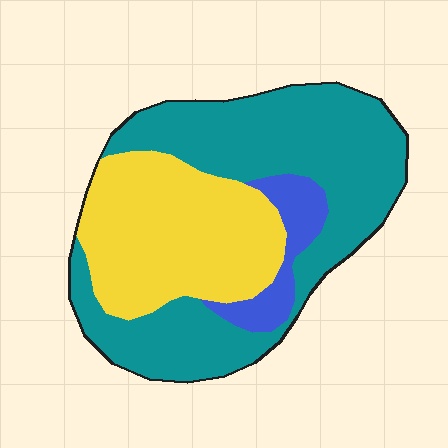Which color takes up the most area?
Teal, at roughly 55%.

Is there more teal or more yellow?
Teal.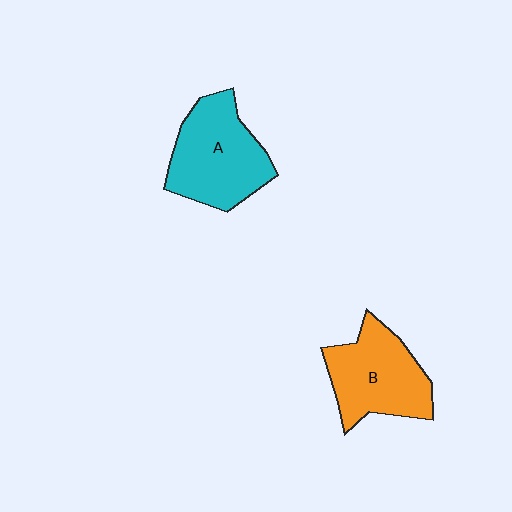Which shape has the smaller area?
Shape B (orange).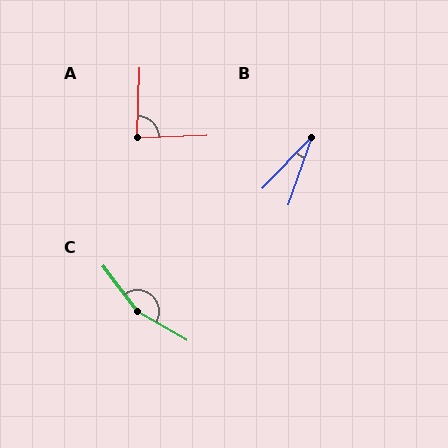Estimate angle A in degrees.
Approximately 86 degrees.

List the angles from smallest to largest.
B (24°), A (86°), C (156°).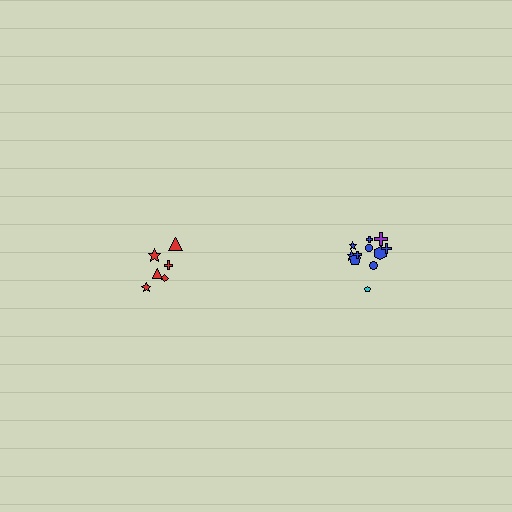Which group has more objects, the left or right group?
The right group.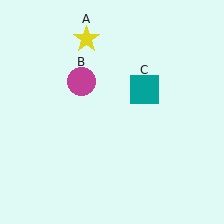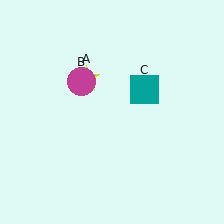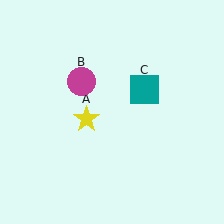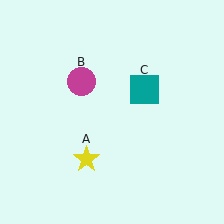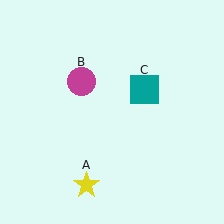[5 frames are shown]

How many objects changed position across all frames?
1 object changed position: yellow star (object A).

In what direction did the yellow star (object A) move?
The yellow star (object A) moved down.